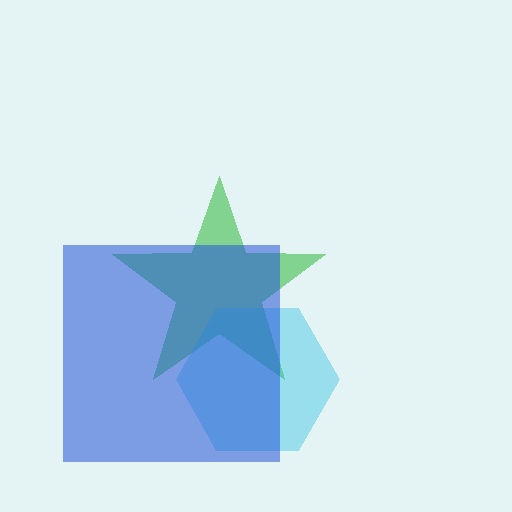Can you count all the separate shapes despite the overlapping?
Yes, there are 3 separate shapes.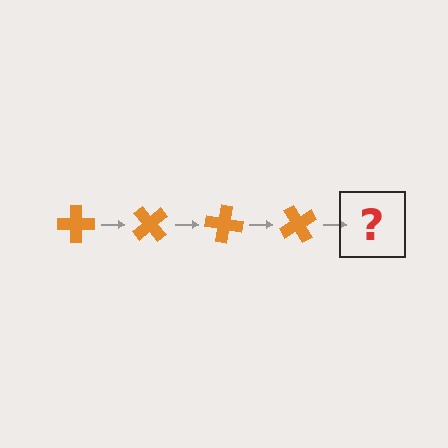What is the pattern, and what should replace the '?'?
The pattern is that the cross rotates 50 degrees each step. The '?' should be an orange cross rotated 200 degrees.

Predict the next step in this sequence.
The next step is an orange cross rotated 200 degrees.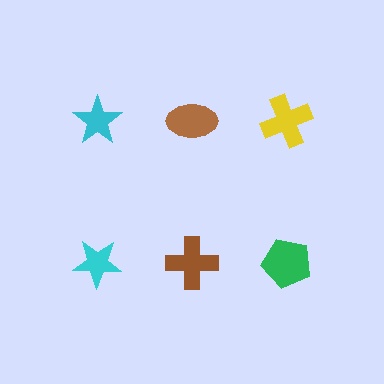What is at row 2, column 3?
A green pentagon.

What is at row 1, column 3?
A yellow cross.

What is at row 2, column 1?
A cyan star.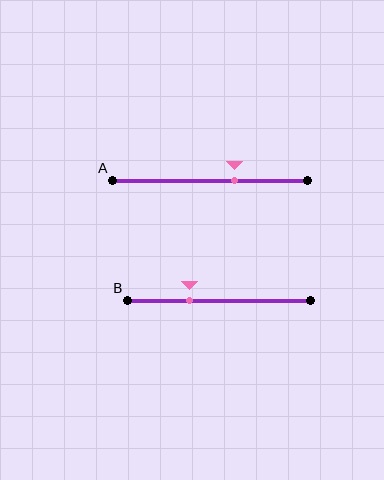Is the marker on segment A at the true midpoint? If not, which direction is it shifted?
No, the marker on segment A is shifted to the right by about 12% of the segment length.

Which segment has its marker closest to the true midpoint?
Segment A has its marker closest to the true midpoint.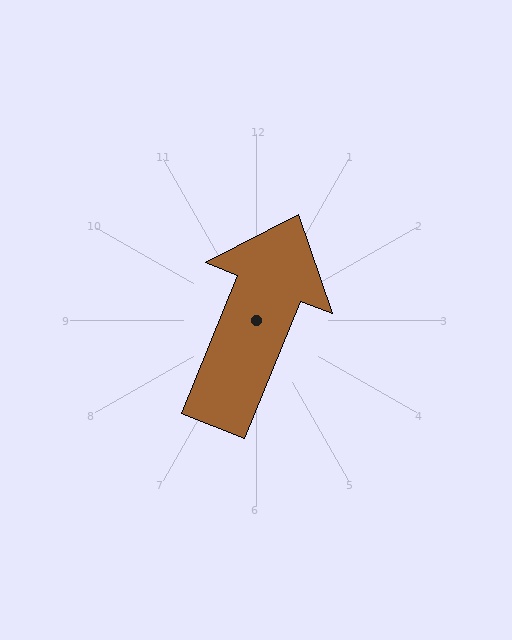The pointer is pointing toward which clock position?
Roughly 1 o'clock.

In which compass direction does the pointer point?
North.